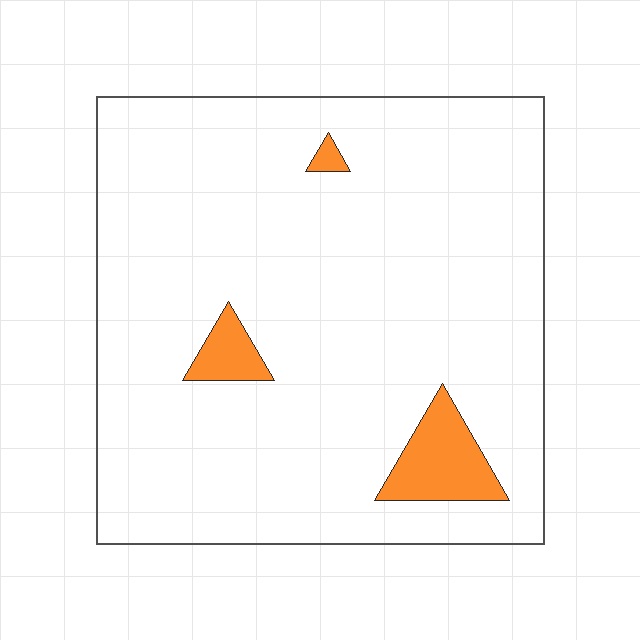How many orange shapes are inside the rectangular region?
3.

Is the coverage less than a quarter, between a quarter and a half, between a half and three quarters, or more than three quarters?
Less than a quarter.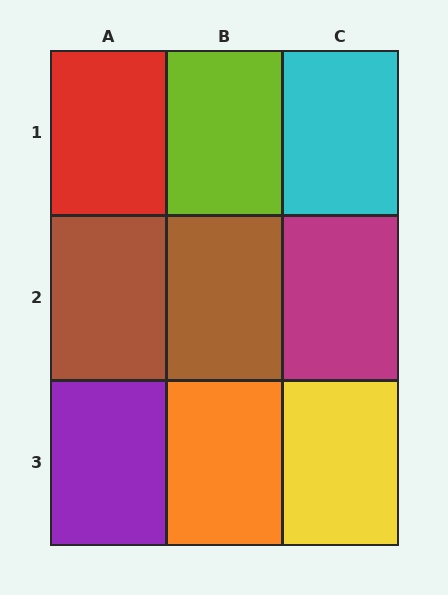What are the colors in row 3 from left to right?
Purple, orange, yellow.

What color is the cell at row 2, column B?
Brown.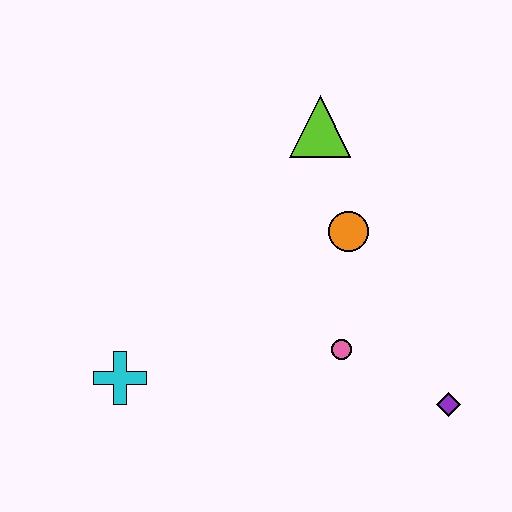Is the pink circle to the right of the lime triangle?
Yes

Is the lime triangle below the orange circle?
No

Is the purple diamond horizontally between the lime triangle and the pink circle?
No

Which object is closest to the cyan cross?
The pink circle is closest to the cyan cross.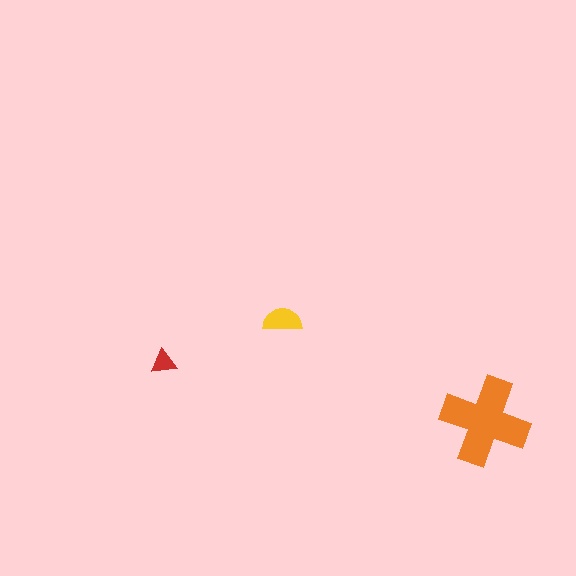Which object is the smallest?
The red triangle.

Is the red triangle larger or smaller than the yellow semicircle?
Smaller.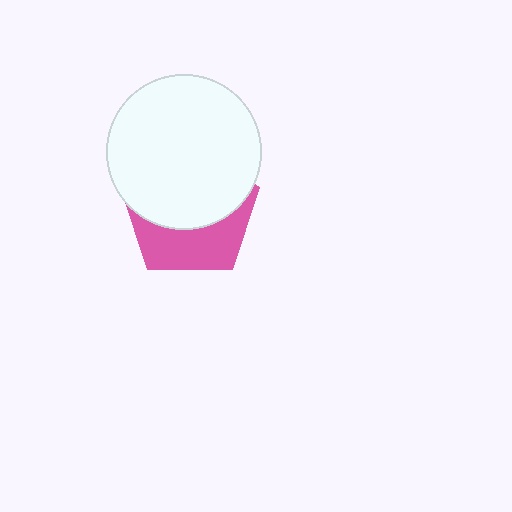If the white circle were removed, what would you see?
You would see the complete pink pentagon.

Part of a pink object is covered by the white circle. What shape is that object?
It is a pentagon.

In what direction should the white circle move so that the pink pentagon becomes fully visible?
The white circle should move up. That is the shortest direction to clear the overlap and leave the pink pentagon fully visible.